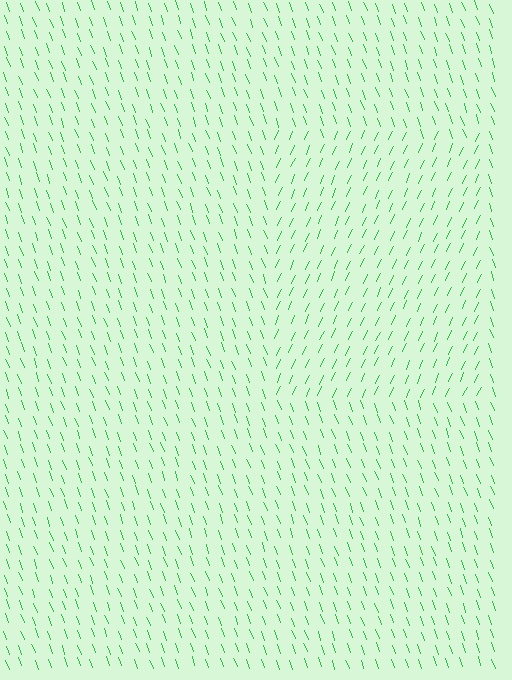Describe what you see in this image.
The image is filled with small green line segments. A rectangle region in the image has lines oriented differently from the surrounding lines, creating a visible texture boundary.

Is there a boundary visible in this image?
Yes, there is a texture boundary formed by a change in line orientation.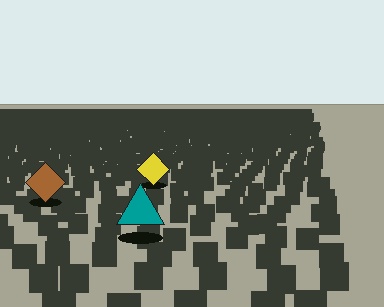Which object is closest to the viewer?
The teal triangle is closest. The texture marks near it are larger and more spread out.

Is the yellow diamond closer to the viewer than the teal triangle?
No. The teal triangle is closer — you can tell from the texture gradient: the ground texture is coarser near it.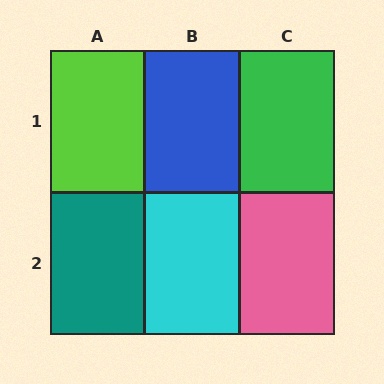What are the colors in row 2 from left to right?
Teal, cyan, pink.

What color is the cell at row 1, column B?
Blue.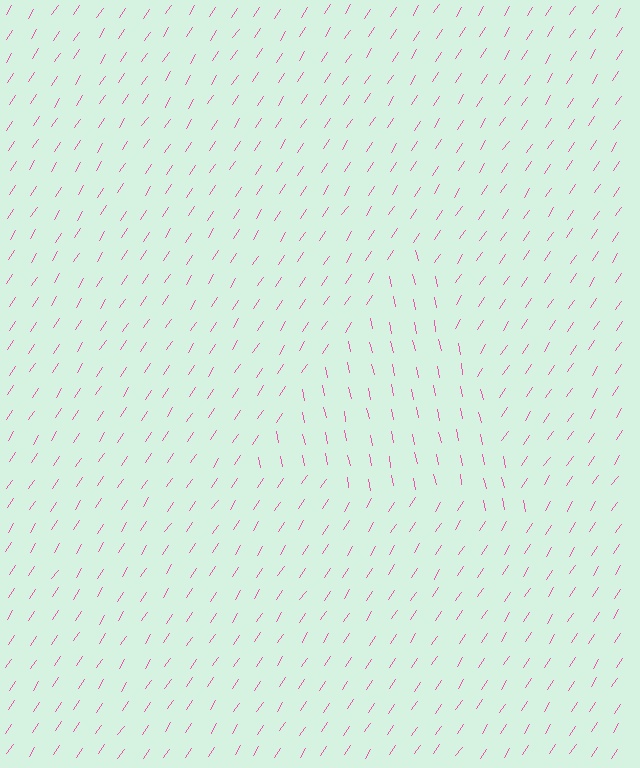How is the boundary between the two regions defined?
The boundary is defined purely by a change in line orientation (approximately 45 degrees difference). All lines are the same color and thickness.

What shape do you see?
I see a triangle.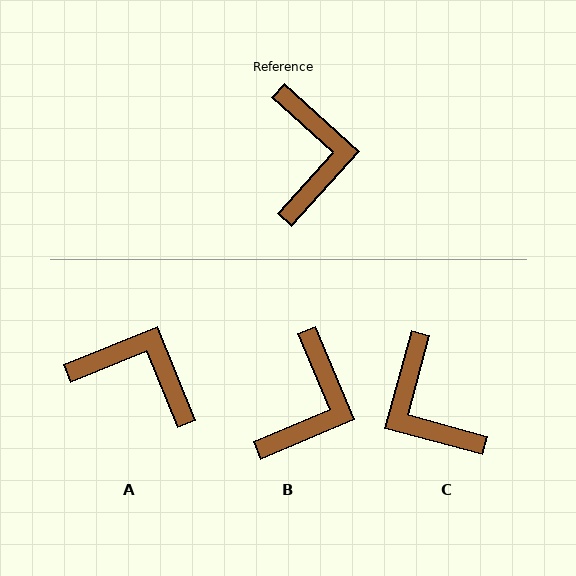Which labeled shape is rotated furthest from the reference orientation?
C, about 153 degrees away.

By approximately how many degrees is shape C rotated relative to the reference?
Approximately 153 degrees clockwise.